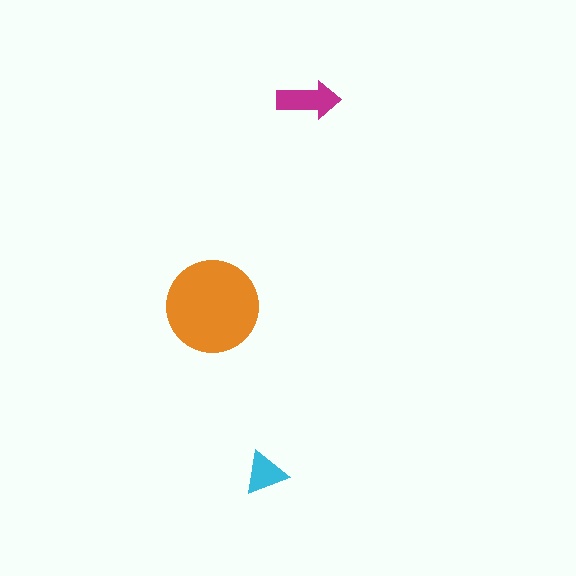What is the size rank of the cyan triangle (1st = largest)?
3rd.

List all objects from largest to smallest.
The orange circle, the magenta arrow, the cyan triangle.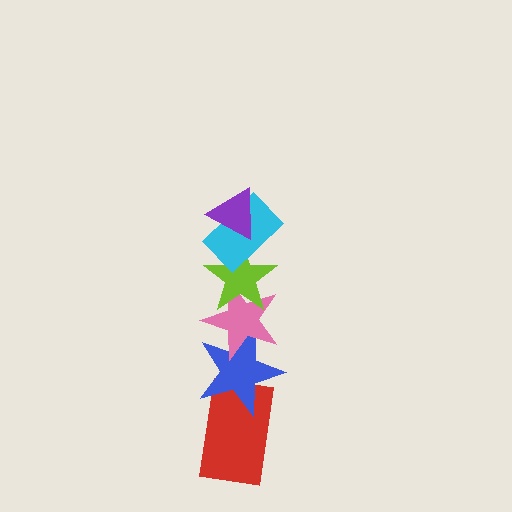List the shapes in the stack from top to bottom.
From top to bottom: the purple triangle, the cyan rectangle, the lime star, the pink star, the blue star, the red rectangle.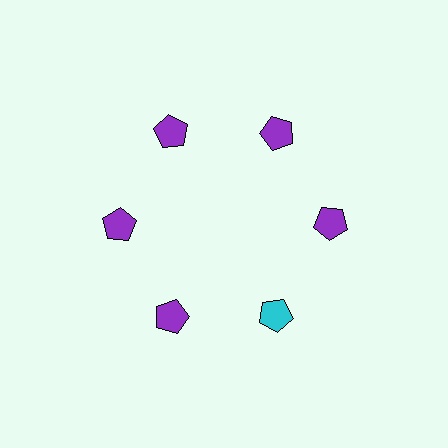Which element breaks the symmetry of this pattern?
The cyan pentagon at roughly the 5 o'clock position breaks the symmetry. All other shapes are purple pentagons.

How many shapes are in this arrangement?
There are 6 shapes arranged in a ring pattern.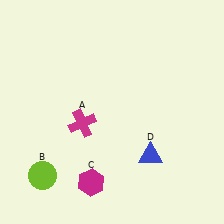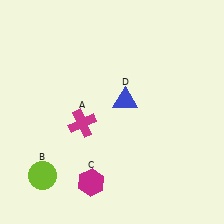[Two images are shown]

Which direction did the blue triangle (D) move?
The blue triangle (D) moved up.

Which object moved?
The blue triangle (D) moved up.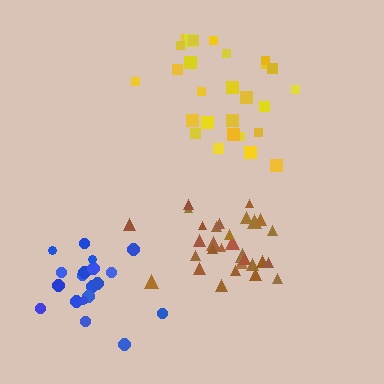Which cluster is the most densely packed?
Brown.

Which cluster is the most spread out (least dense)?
Blue.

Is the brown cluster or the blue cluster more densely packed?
Brown.